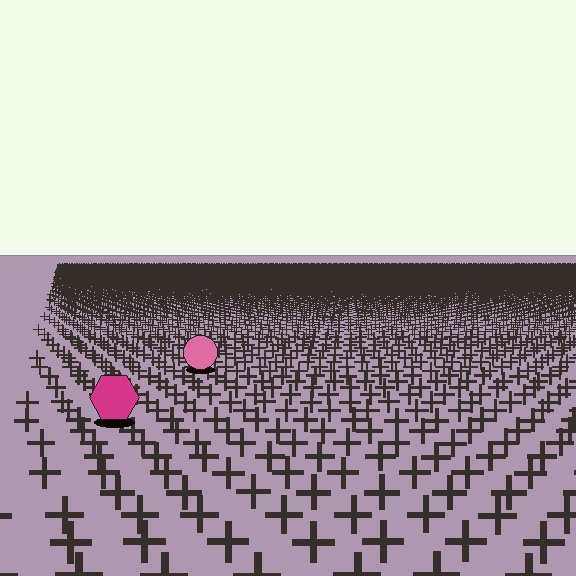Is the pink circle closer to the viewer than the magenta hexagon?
No. The magenta hexagon is closer — you can tell from the texture gradient: the ground texture is coarser near it.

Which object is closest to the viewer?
The magenta hexagon is closest. The texture marks near it are larger and more spread out.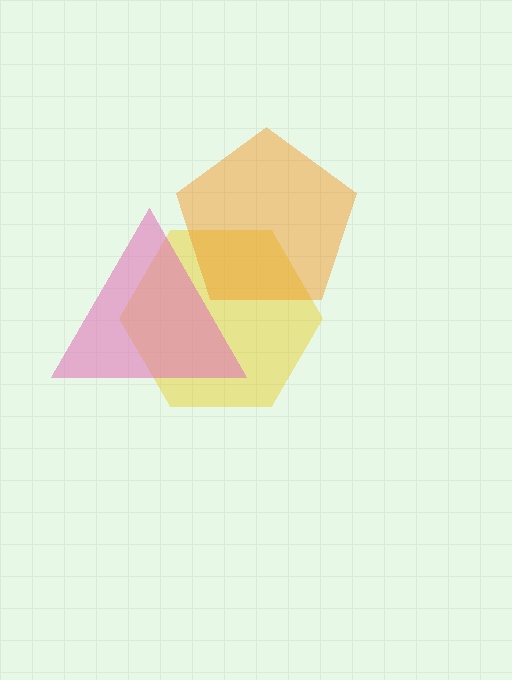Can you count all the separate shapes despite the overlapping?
Yes, there are 3 separate shapes.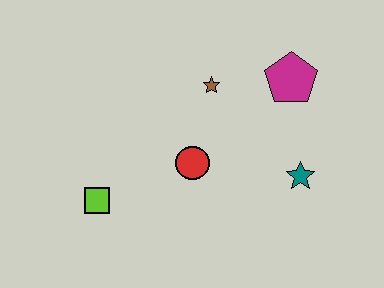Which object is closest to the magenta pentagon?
The brown star is closest to the magenta pentagon.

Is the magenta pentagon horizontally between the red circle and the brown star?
No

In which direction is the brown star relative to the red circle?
The brown star is above the red circle.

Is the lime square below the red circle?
Yes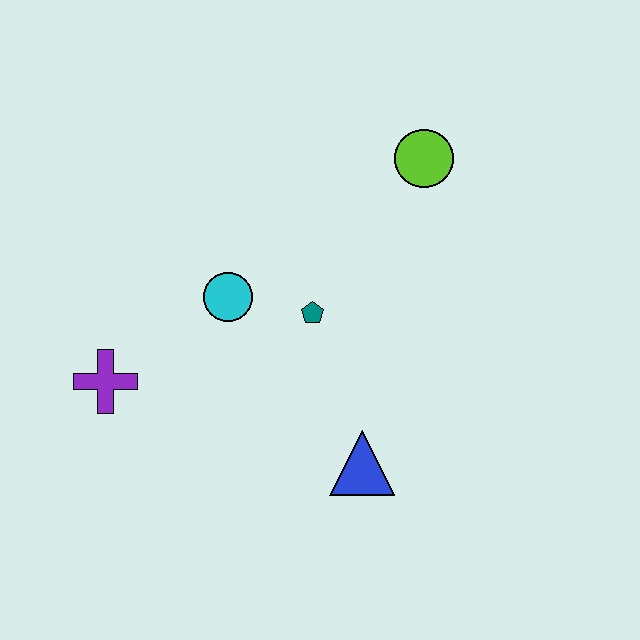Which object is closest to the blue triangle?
The teal pentagon is closest to the blue triangle.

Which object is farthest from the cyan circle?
The lime circle is farthest from the cyan circle.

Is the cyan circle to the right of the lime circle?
No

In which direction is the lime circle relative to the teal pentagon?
The lime circle is above the teal pentagon.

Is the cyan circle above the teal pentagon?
Yes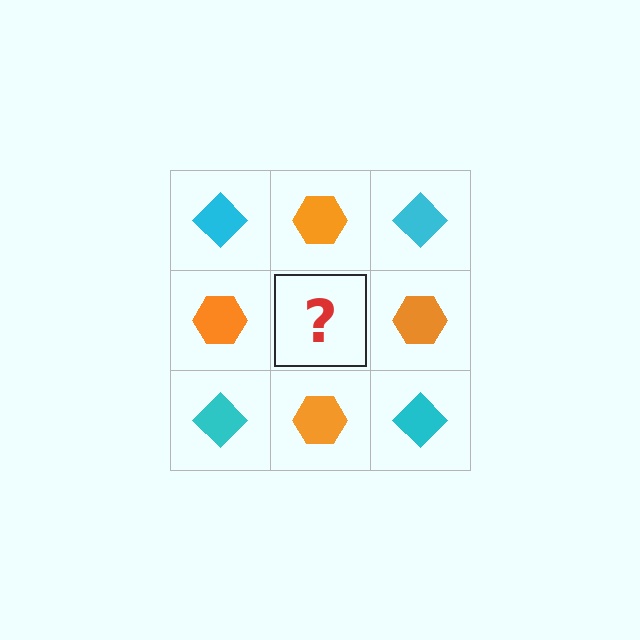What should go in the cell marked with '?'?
The missing cell should contain a cyan diamond.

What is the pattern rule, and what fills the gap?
The rule is that it alternates cyan diamond and orange hexagon in a checkerboard pattern. The gap should be filled with a cyan diamond.